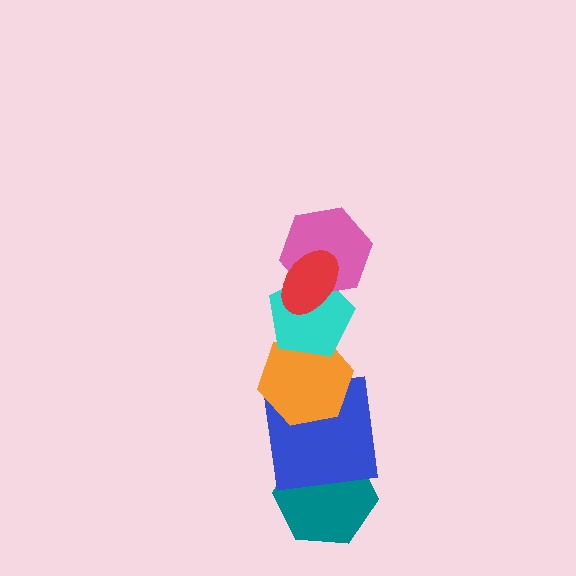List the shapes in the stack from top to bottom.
From top to bottom: the red ellipse, the pink hexagon, the cyan pentagon, the orange hexagon, the blue square, the teal hexagon.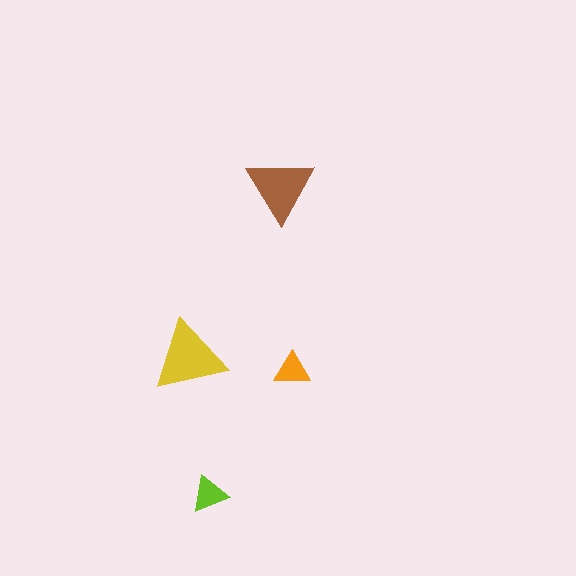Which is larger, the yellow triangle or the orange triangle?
The yellow one.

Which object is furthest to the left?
The yellow triangle is leftmost.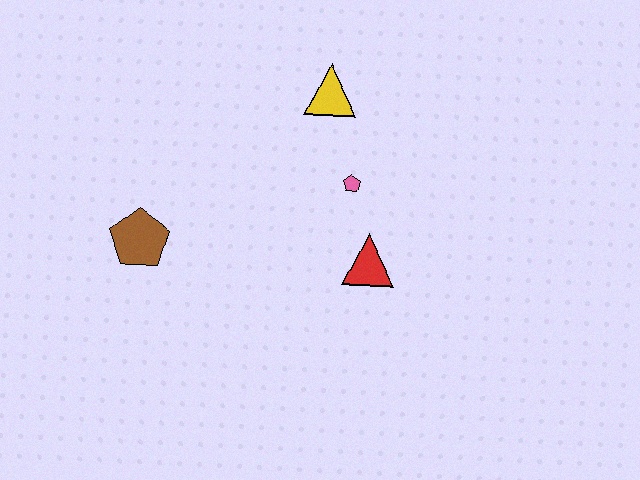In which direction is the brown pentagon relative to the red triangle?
The brown pentagon is to the left of the red triangle.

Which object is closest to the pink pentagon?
The red triangle is closest to the pink pentagon.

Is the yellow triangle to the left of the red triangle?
Yes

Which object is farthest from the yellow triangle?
The brown pentagon is farthest from the yellow triangle.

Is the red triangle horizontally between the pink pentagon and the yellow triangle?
No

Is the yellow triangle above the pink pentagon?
Yes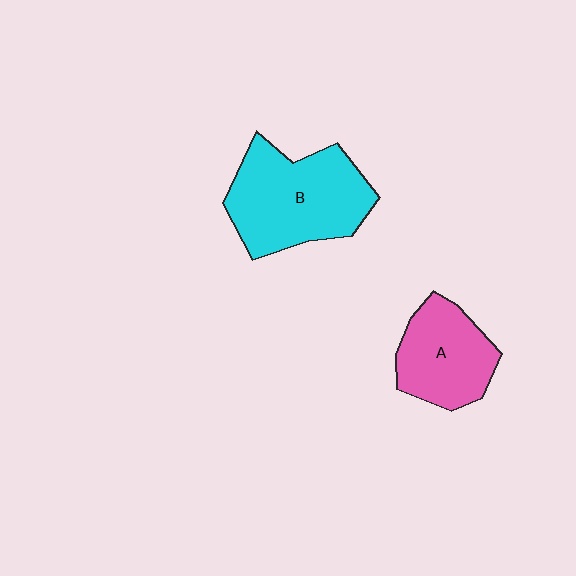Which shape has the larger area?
Shape B (cyan).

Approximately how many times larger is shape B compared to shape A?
Approximately 1.5 times.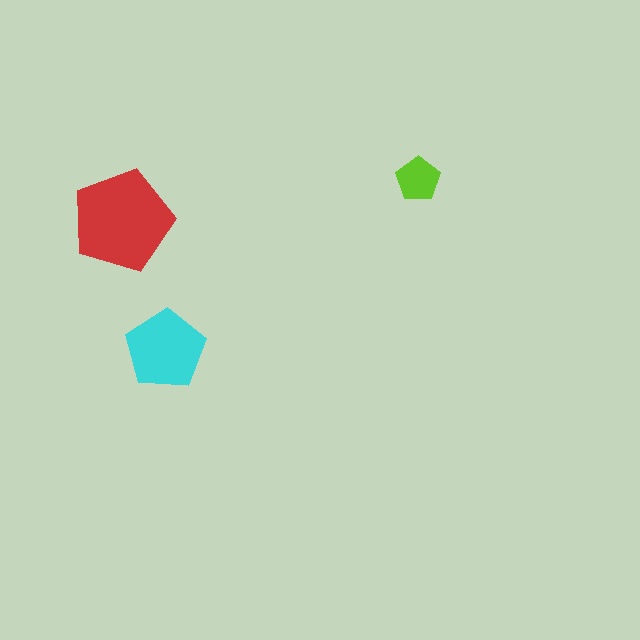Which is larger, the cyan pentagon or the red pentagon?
The red one.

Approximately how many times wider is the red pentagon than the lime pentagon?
About 2.5 times wider.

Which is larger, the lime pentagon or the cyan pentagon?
The cyan one.